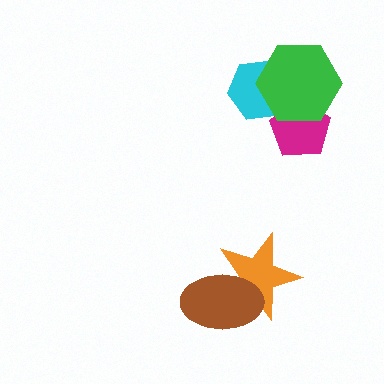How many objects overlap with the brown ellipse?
1 object overlaps with the brown ellipse.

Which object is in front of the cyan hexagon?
The green hexagon is in front of the cyan hexagon.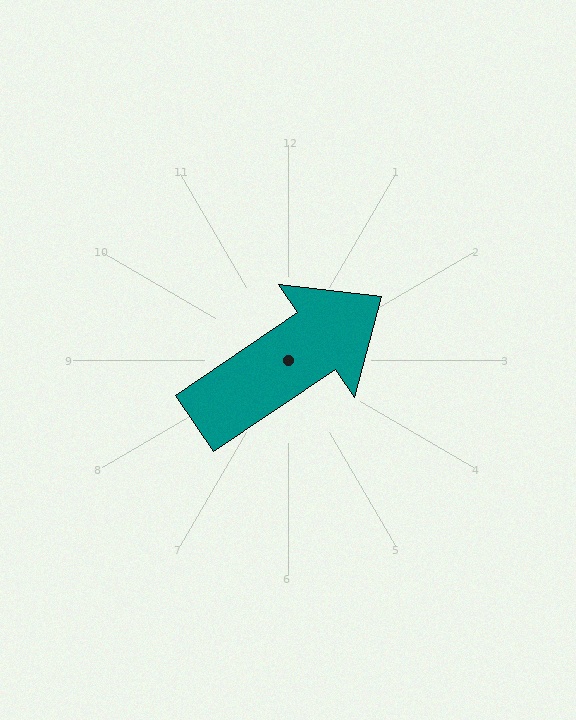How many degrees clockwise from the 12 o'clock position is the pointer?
Approximately 56 degrees.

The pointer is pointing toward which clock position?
Roughly 2 o'clock.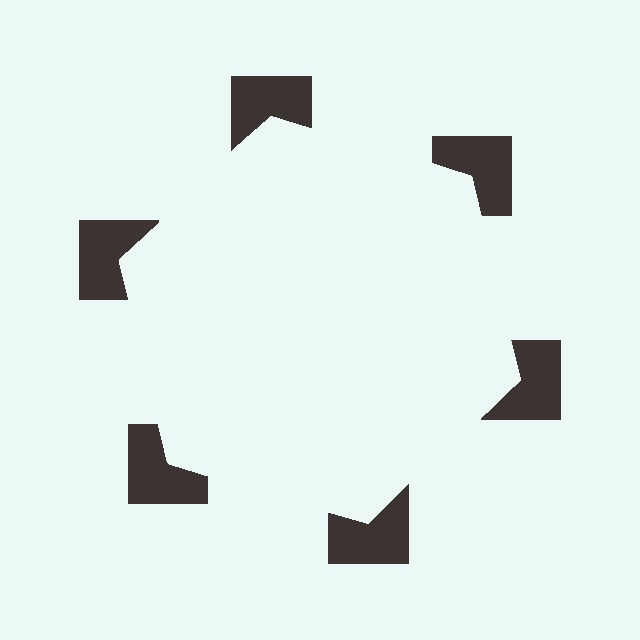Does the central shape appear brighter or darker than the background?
It typically appears slightly brighter than the background, even though no actual brightness change is drawn.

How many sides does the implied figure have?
6 sides.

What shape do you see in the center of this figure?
An illusory hexagon — its edges are inferred from the aligned wedge cuts in the notched squares, not physically drawn.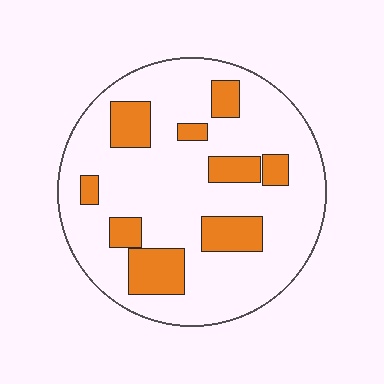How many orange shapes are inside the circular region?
9.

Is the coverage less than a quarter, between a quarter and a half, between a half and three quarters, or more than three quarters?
Less than a quarter.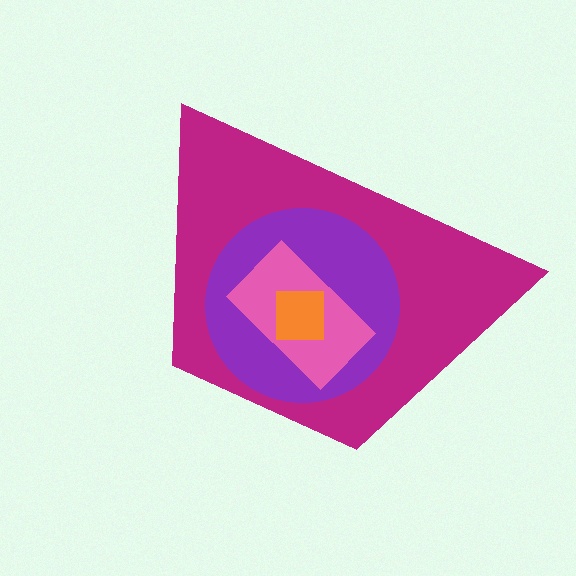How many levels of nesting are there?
4.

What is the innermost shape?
The orange square.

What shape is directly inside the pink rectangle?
The orange square.